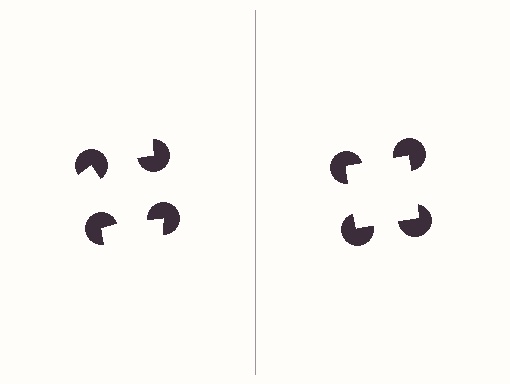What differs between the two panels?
The pac-man discs are positioned identically on both sides; only the wedge orientations differ. On the right they align to a square; on the left they are misaligned.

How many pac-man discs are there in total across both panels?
8 — 4 on each side.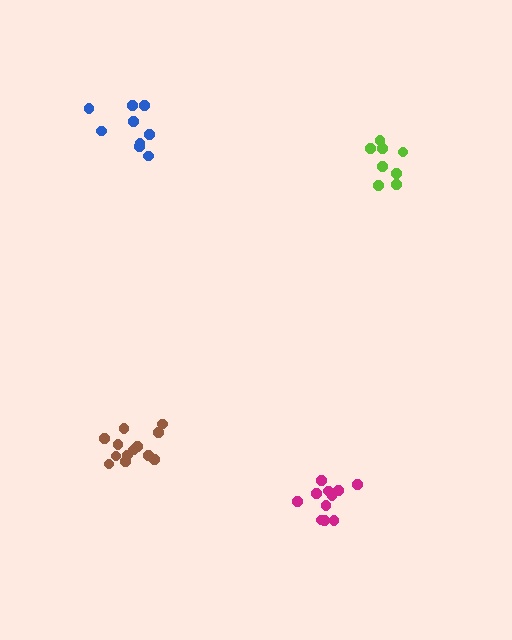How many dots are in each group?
Group 1: 9 dots, Group 2: 11 dots, Group 3: 8 dots, Group 4: 13 dots (41 total).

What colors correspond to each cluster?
The clusters are colored: blue, magenta, lime, brown.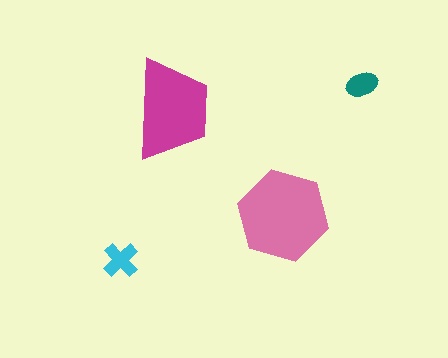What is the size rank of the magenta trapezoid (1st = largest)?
2nd.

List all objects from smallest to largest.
The teal ellipse, the cyan cross, the magenta trapezoid, the pink hexagon.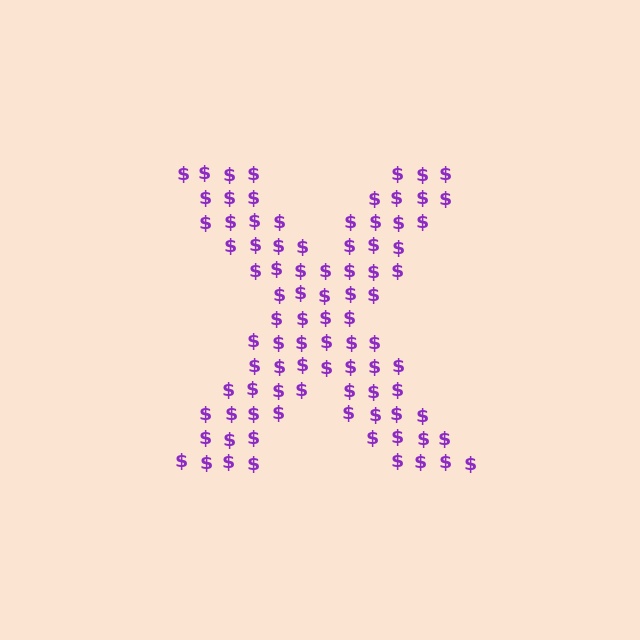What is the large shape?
The large shape is the letter X.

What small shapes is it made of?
It is made of small dollar signs.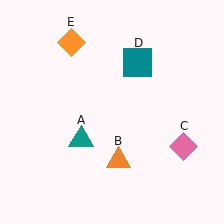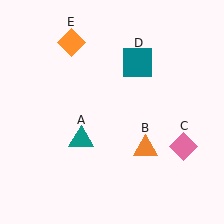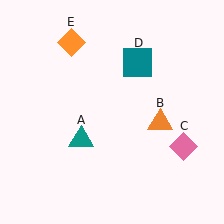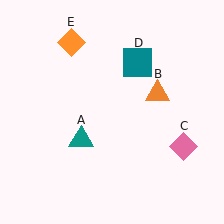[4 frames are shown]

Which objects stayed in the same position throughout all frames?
Teal triangle (object A) and pink diamond (object C) and teal square (object D) and orange diamond (object E) remained stationary.